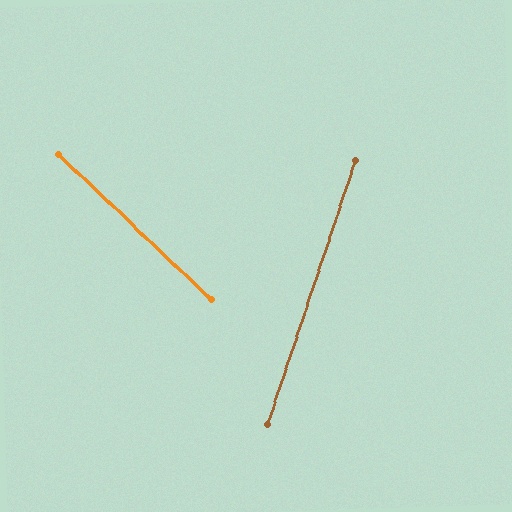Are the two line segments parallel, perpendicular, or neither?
Neither parallel nor perpendicular — they differ by about 65°.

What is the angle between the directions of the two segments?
Approximately 65 degrees.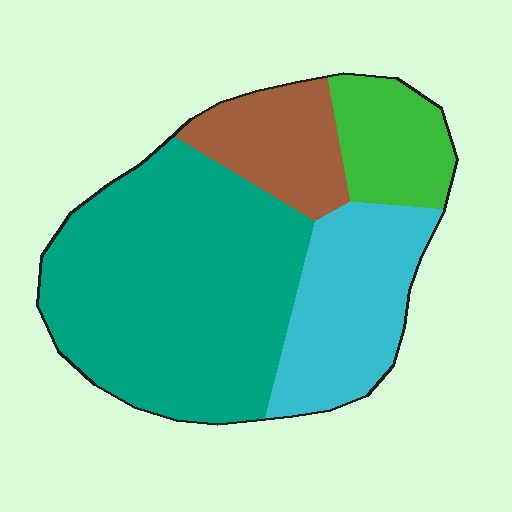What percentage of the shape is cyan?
Cyan covers 22% of the shape.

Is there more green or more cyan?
Cyan.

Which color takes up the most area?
Teal, at roughly 50%.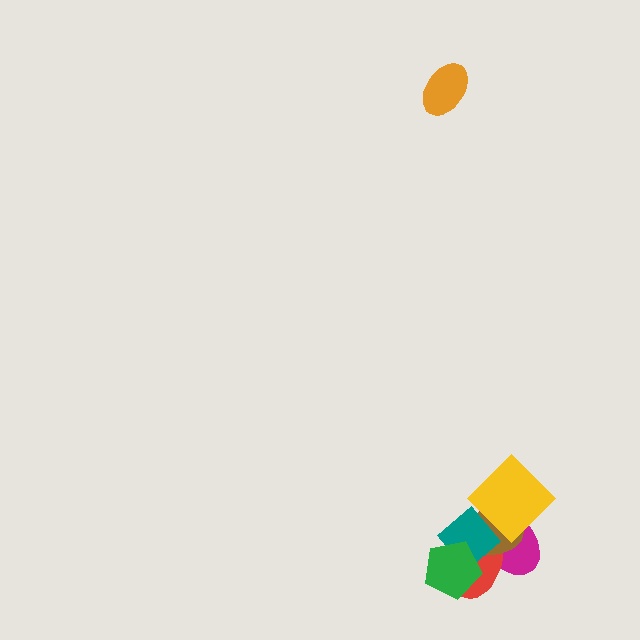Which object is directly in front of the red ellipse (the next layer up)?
The brown ellipse is directly in front of the red ellipse.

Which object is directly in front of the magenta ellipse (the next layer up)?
The red ellipse is directly in front of the magenta ellipse.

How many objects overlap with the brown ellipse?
5 objects overlap with the brown ellipse.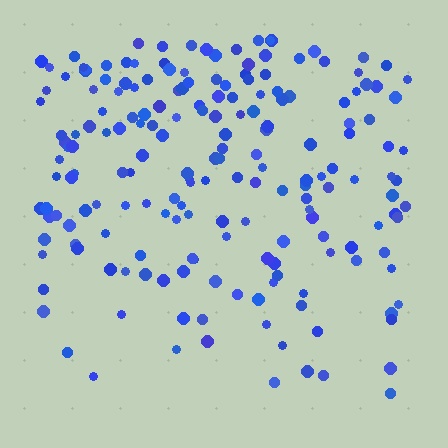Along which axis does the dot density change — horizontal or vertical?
Vertical.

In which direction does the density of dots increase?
From bottom to top, with the top side densest.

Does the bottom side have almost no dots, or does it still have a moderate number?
Still a moderate number, just noticeably fewer than the top.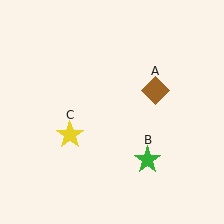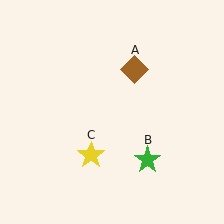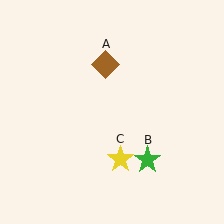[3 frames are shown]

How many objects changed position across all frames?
2 objects changed position: brown diamond (object A), yellow star (object C).